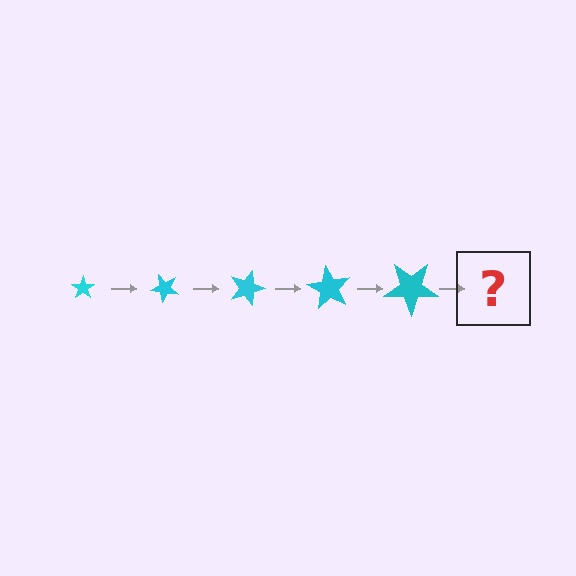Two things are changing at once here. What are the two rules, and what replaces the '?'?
The two rules are that the star grows larger each step and it rotates 45 degrees each step. The '?' should be a star, larger than the previous one and rotated 225 degrees from the start.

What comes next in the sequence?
The next element should be a star, larger than the previous one and rotated 225 degrees from the start.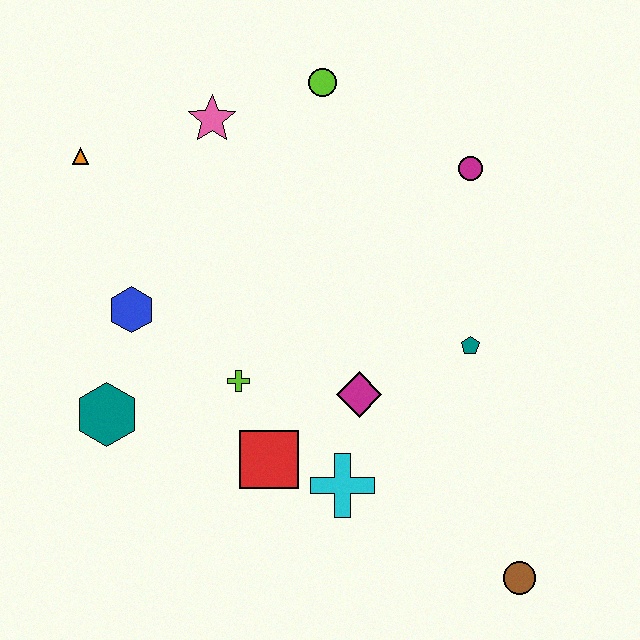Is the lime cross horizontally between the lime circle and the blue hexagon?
Yes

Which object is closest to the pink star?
The lime circle is closest to the pink star.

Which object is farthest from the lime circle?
The brown circle is farthest from the lime circle.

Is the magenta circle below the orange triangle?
Yes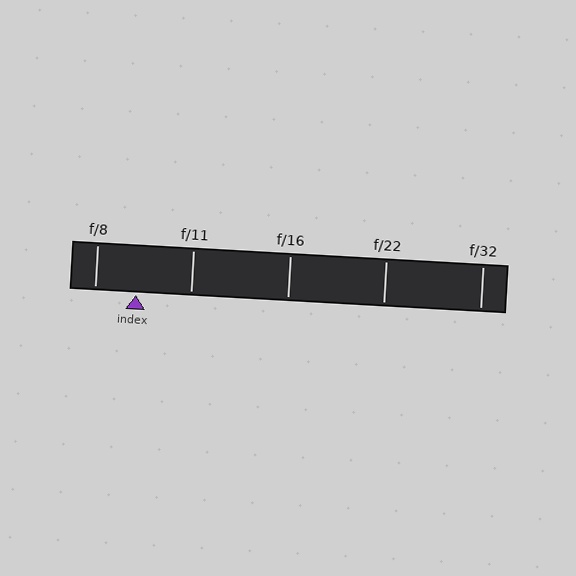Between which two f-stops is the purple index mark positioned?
The index mark is between f/8 and f/11.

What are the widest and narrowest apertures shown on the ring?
The widest aperture shown is f/8 and the narrowest is f/32.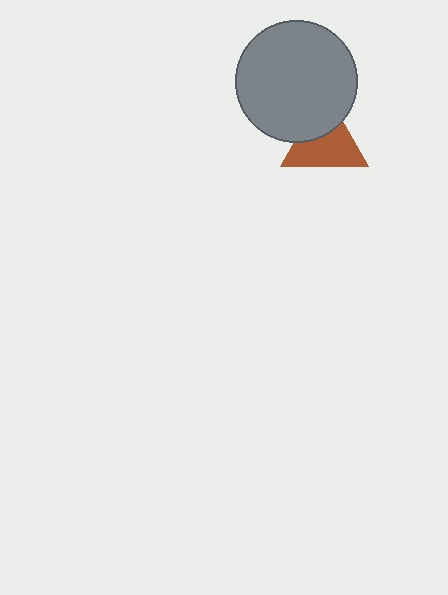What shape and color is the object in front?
The object in front is a gray circle.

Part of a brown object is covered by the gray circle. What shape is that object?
It is a triangle.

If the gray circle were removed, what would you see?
You would see the complete brown triangle.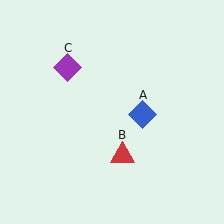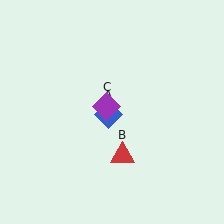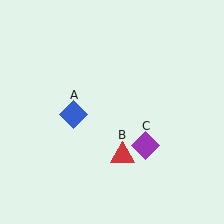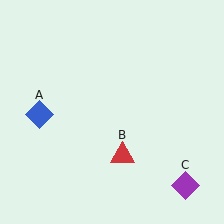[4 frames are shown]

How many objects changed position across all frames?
2 objects changed position: blue diamond (object A), purple diamond (object C).